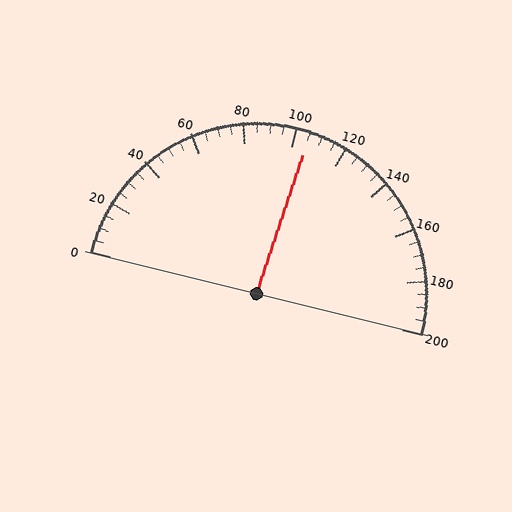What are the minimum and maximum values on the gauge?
The gauge ranges from 0 to 200.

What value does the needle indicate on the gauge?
The needle indicates approximately 105.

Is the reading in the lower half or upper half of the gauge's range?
The reading is in the upper half of the range (0 to 200).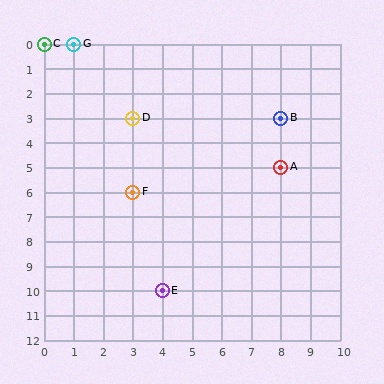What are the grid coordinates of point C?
Point C is at grid coordinates (0, 0).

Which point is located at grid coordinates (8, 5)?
Point A is at (8, 5).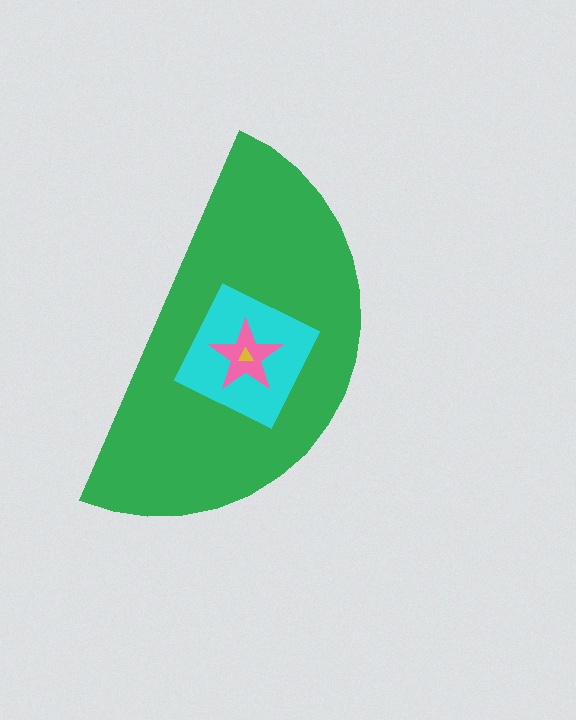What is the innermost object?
The yellow triangle.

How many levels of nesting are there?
4.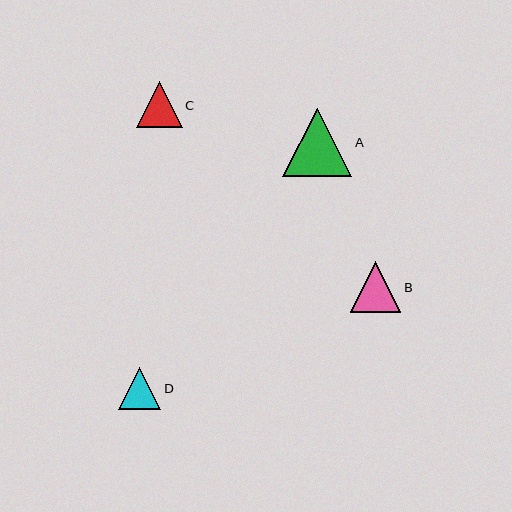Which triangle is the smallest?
Triangle D is the smallest with a size of approximately 42 pixels.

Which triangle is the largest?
Triangle A is the largest with a size of approximately 69 pixels.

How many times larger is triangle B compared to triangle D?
Triangle B is approximately 1.2 times the size of triangle D.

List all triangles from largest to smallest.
From largest to smallest: A, B, C, D.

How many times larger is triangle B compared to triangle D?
Triangle B is approximately 1.2 times the size of triangle D.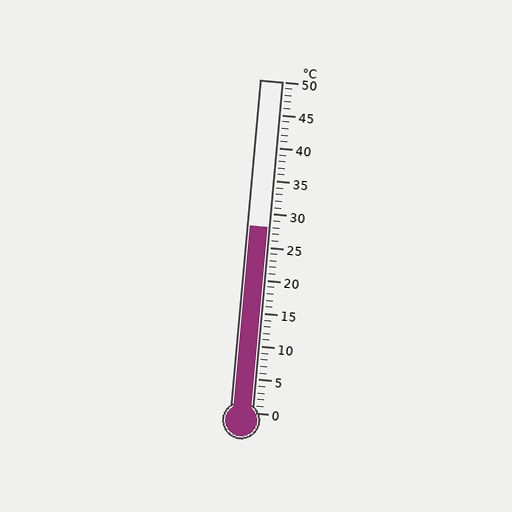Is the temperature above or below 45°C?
The temperature is below 45°C.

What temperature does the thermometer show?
The thermometer shows approximately 28°C.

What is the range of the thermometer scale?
The thermometer scale ranges from 0°C to 50°C.